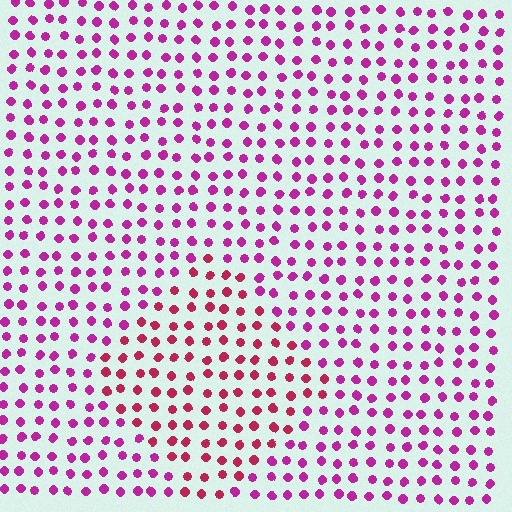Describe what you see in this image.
The image is filled with small magenta elements in a uniform arrangement. A diamond-shaped region is visible where the elements are tinted to a slightly different hue, forming a subtle color boundary.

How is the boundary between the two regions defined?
The boundary is defined purely by a slight shift in hue (about 30 degrees). Spacing, size, and orientation are identical on both sides.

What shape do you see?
I see a diamond.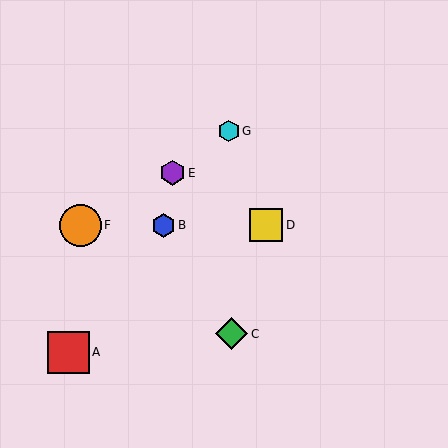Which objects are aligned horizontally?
Objects B, D, F are aligned horizontally.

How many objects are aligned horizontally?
3 objects (B, D, F) are aligned horizontally.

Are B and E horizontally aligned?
No, B is at y≈225 and E is at y≈173.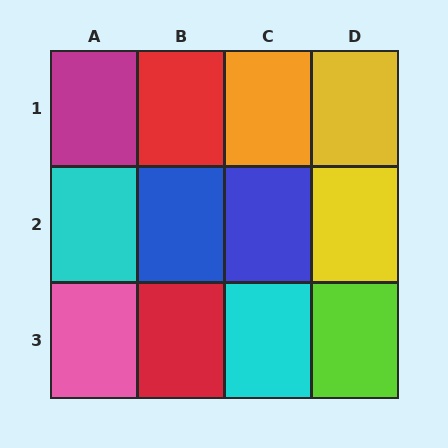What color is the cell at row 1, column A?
Magenta.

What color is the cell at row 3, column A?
Pink.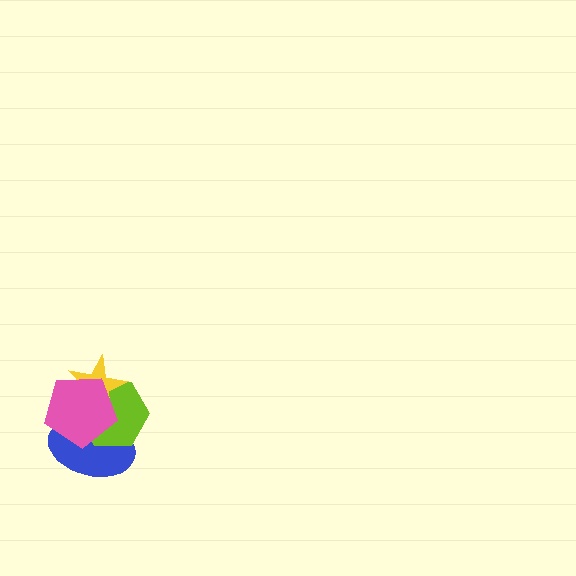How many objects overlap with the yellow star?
3 objects overlap with the yellow star.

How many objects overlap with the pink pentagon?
3 objects overlap with the pink pentagon.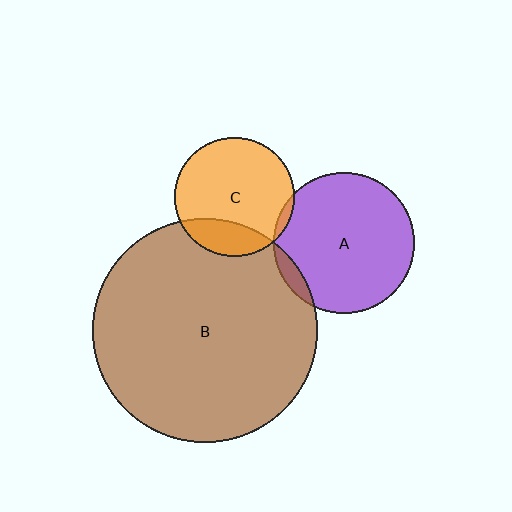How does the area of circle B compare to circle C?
Approximately 3.5 times.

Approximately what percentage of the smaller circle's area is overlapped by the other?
Approximately 20%.